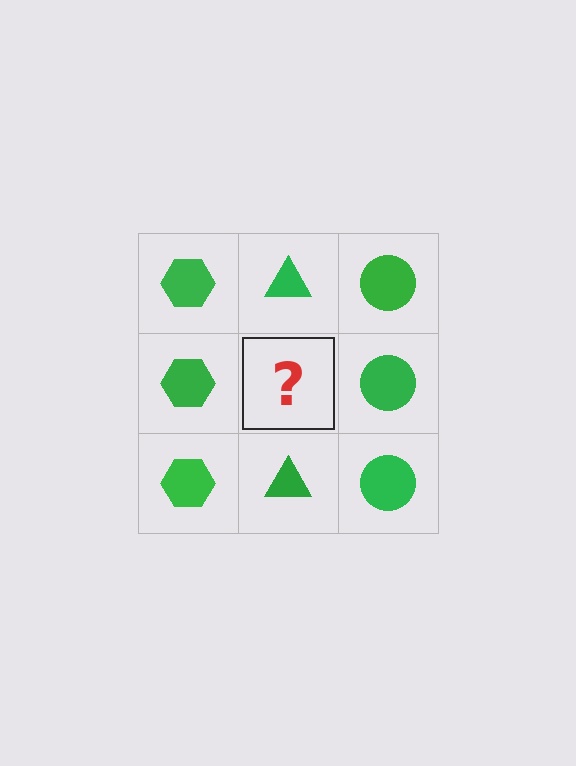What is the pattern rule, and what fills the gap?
The rule is that each column has a consistent shape. The gap should be filled with a green triangle.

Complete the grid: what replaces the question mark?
The question mark should be replaced with a green triangle.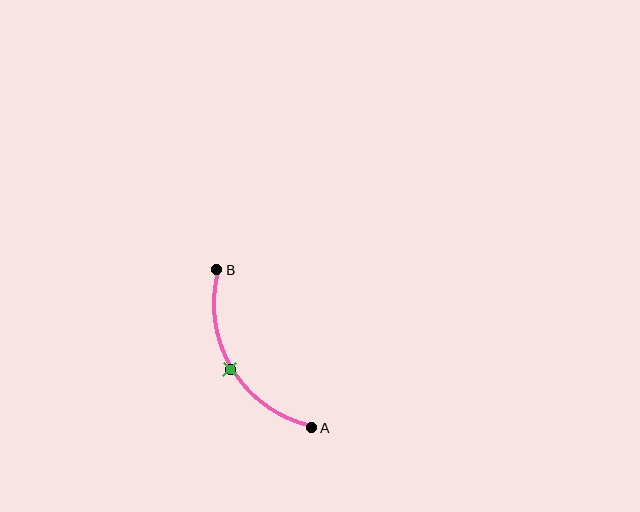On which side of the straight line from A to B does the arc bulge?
The arc bulges to the left of the straight line connecting A and B.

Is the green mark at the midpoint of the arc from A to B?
Yes. The green mark lies on the arc at equal arc-length from both A and B — it is the arc midpoint.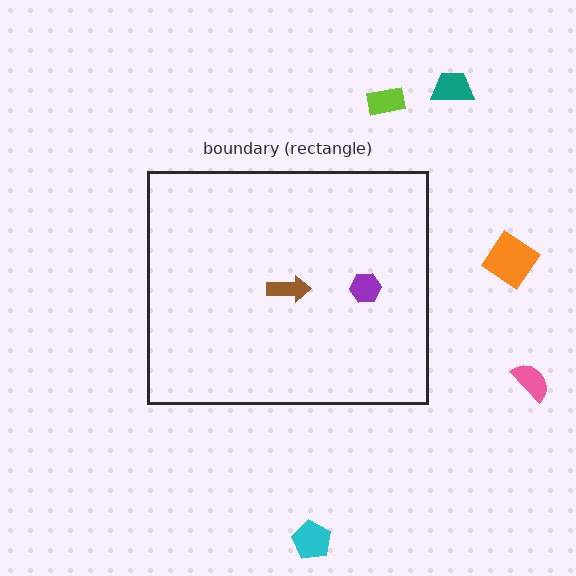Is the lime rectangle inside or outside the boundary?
Outside.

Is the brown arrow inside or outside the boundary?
Inside.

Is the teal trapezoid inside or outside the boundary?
Outside.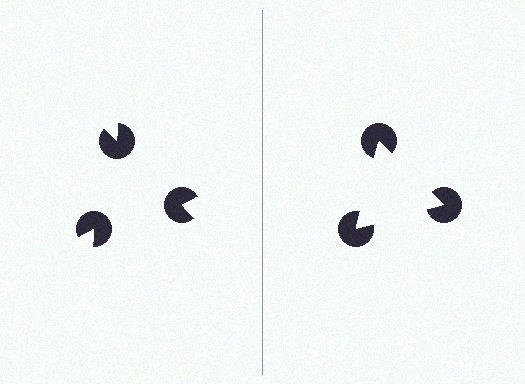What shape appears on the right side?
An illusory triangle.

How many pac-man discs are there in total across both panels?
6 — 3 on each side.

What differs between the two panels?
The pac-man discs are positioned identically on both sides; only the wedge orientations differ. On the right they align to a triangle; on the left they are misaligned.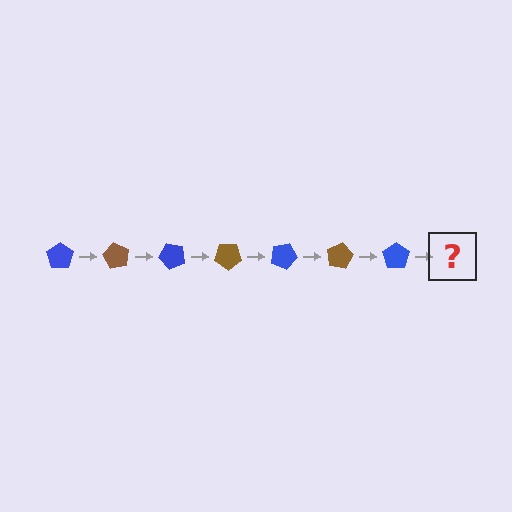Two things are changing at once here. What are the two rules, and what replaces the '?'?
The two rules are that it rotates 60 degrees each step and the color cycles through blue and brown. The '?' should be a brown pentagon, rotated 420 degrees from the start.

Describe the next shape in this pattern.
It should be a brown pentagon, rotated 420 degrees from the start.